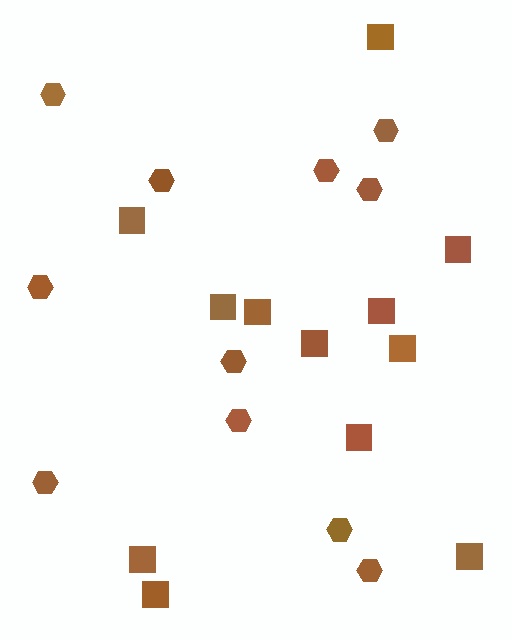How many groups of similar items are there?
There are 2 groups: one group of squares (12) and one group of hexagons (11).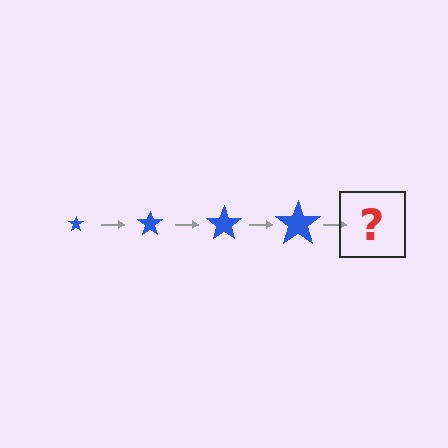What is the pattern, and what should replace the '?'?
The pattern is that the star gets progressively larger each step. The '?' should be a blue star, larger than the previous one.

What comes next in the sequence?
The next element should be a blue star, larger than the previous one.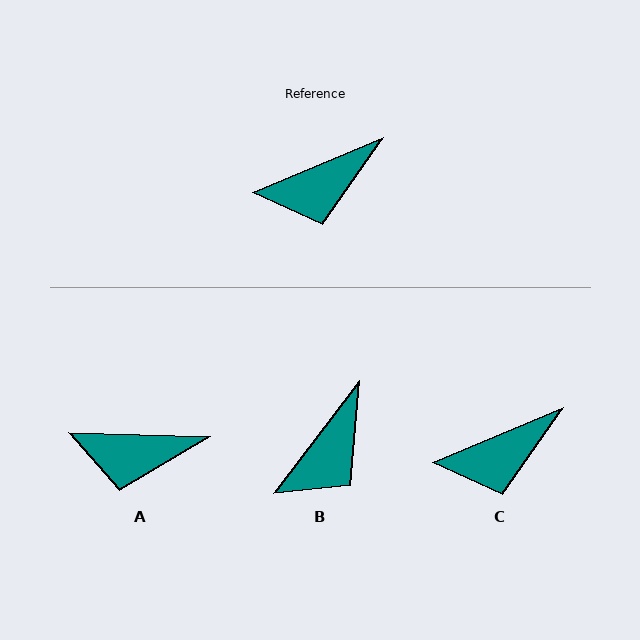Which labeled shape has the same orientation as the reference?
C.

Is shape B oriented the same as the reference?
No, it is off by about 30 degrees.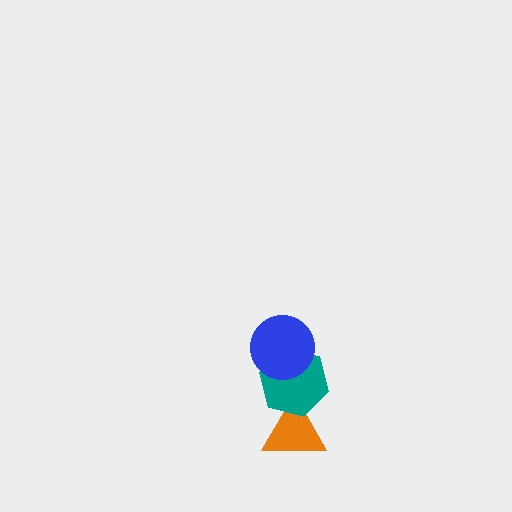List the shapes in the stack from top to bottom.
From top to bottom: the blue circle, the teal hexagon, the orange triangle.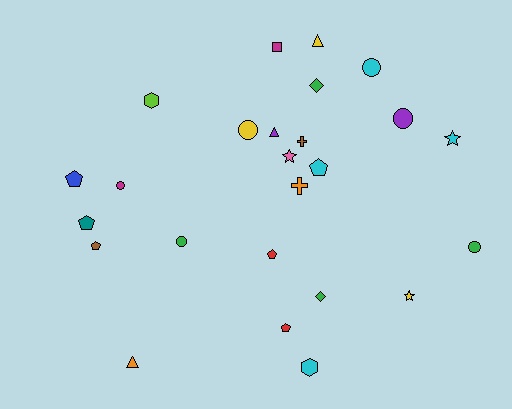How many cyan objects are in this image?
There are 4 cyan objects.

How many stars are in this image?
There are 3 stars.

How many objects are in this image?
There are 25 objects.